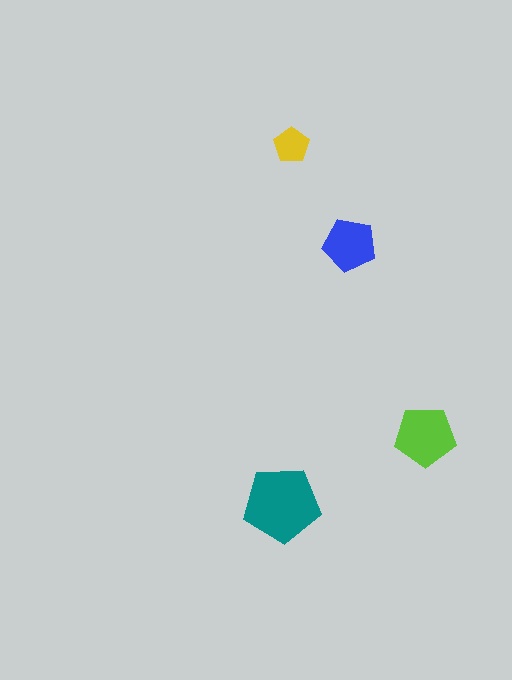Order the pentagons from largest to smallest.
the teal one, the lime one, the blue one, the yellow one.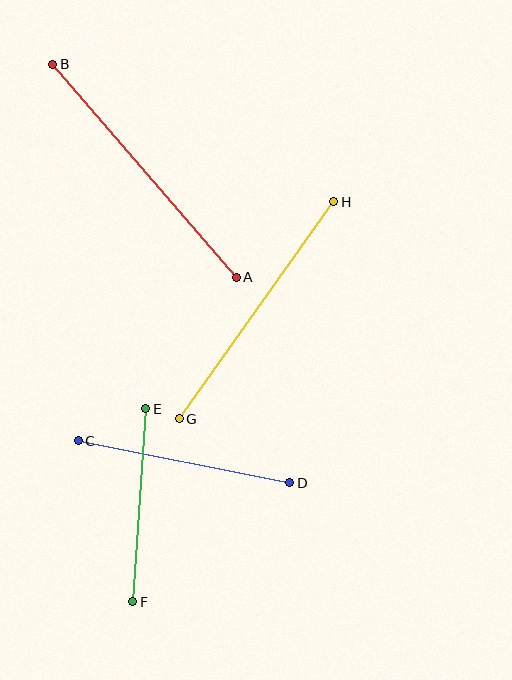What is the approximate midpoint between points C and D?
The midpoint is at approximately (184, 462) pixels.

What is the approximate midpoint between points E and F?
The midpoint is at approximately (139, 505) pixels.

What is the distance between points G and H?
The distance is approximately 266 pixels.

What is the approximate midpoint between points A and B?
The midpoint is at approximately (145, 171) pixels.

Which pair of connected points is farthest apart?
Points A and B are farthest apart.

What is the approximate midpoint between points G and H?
The midpoint is at approximately (257, 310) pixels.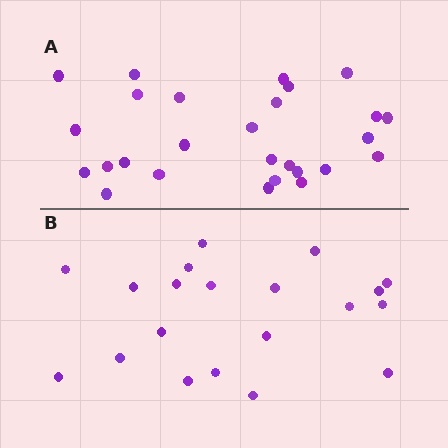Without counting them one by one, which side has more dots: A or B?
Region A (the top region) has more dots.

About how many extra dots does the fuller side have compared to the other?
Region A has roughly 8 or so more dots than region B.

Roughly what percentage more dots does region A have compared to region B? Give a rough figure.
About 35% more.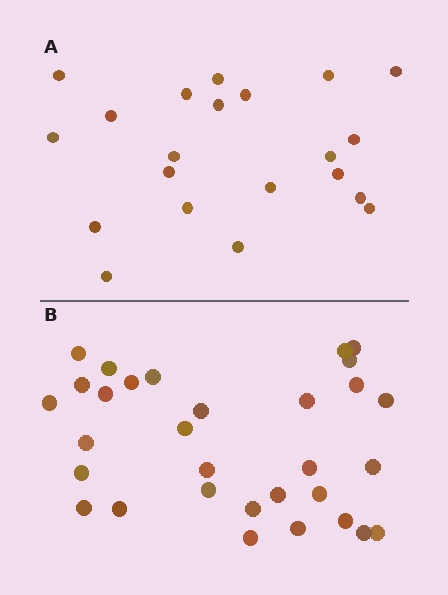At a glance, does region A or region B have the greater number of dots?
Region B (the bottom region) has more dots.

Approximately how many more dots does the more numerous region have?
Region B has roughly 10 or so more dots than region A.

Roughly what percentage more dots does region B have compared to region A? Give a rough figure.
About 50% more.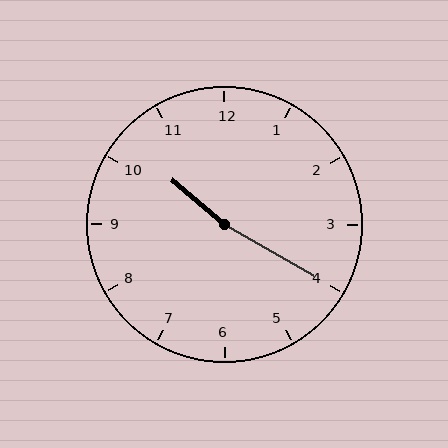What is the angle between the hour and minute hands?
Approximately 170 degrees.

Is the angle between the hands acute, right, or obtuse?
It is obtuse.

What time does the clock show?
10:20.